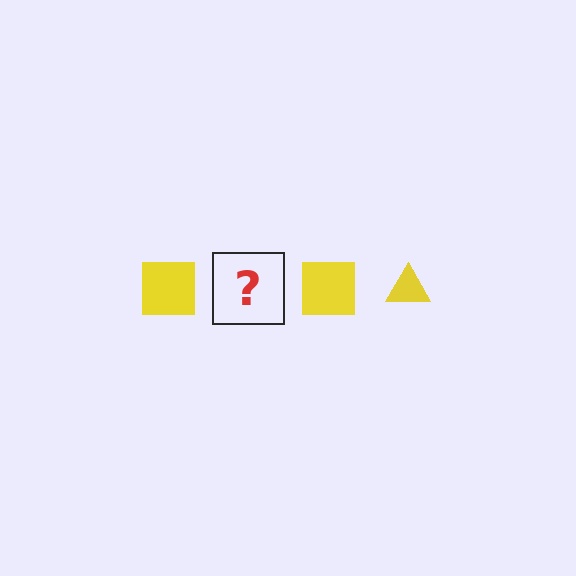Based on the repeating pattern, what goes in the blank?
The blank should be a yellow triangle.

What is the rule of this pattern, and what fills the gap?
The rule is that the pattern cycles through square, triangle shapes in yellow. The gap should be filled with a yellow triangle.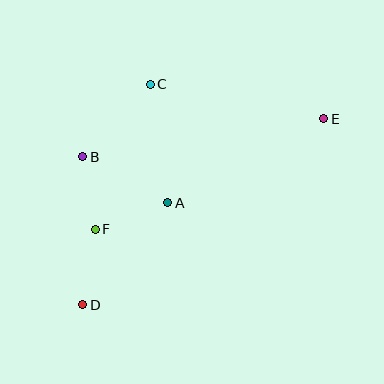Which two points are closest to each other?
Points B and F are closest to each other.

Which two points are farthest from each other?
Points D and E are farthest from each other.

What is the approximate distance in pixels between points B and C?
The distance between B and C is approximately 99 pixels.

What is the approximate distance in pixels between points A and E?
The distance between A and E is approximately 177 pixels.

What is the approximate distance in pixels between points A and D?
The distance between A and D is approximately 133 pixels.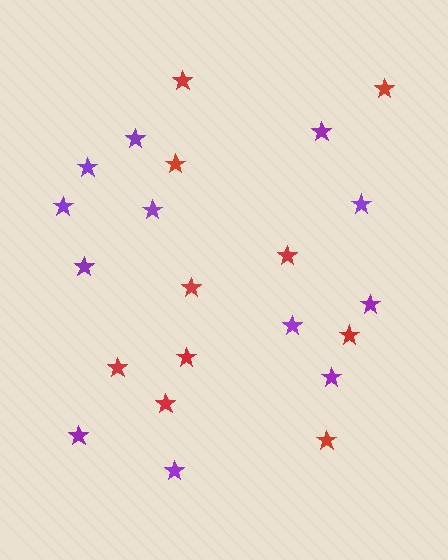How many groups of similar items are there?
There are 2 groups: one group of purple stars (12) and one group of red stars (10).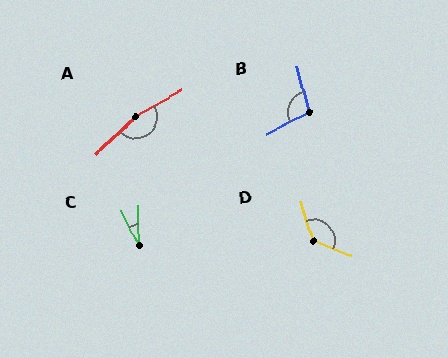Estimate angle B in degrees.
Approximately 102 degrees.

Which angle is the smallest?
C, at approximately 24 degrees.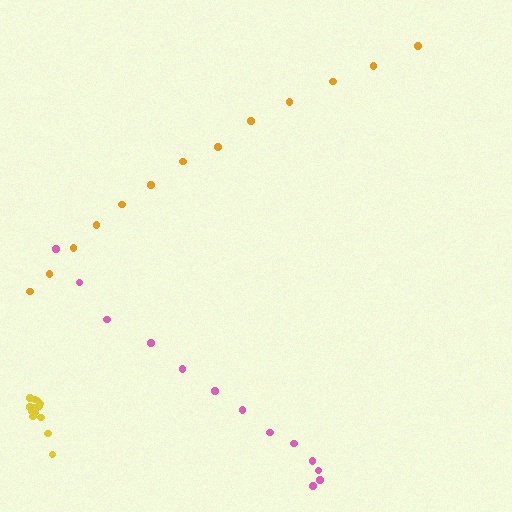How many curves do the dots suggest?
There are 3 distinct paths.